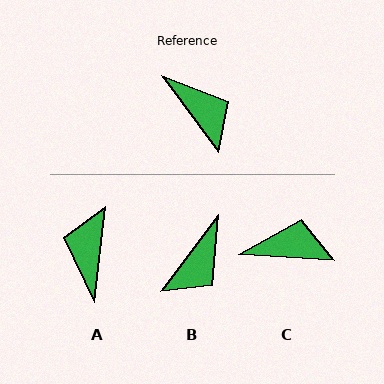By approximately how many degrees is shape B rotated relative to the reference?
Approximately 73 degrees clockwise.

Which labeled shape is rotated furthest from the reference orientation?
A, about 137 degrees away.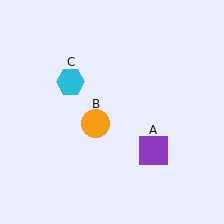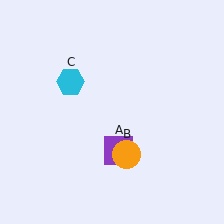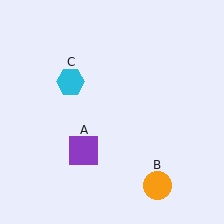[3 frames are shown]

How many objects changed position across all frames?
2 objects changed position: purple square (object A), orange circle (object B).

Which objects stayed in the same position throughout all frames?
Cyan hexagon (object C) remained stationary.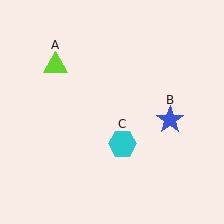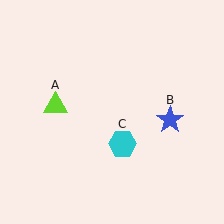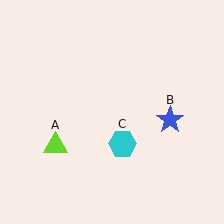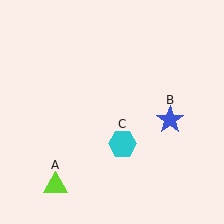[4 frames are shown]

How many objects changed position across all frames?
1 object changed position: lime triangle (object A).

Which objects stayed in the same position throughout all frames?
Blue star (object B) and cyan hexagon (object C) remained stationary.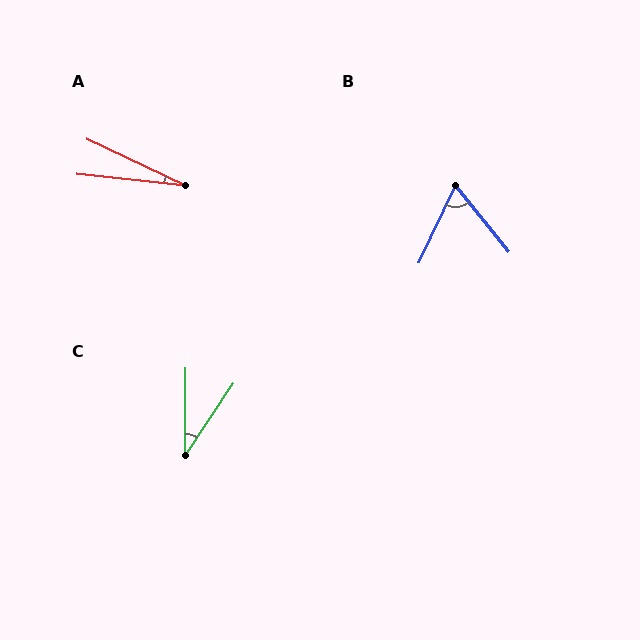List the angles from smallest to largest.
A (19°), C (33°), B (64°).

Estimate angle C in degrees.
Approximately 33 degrees.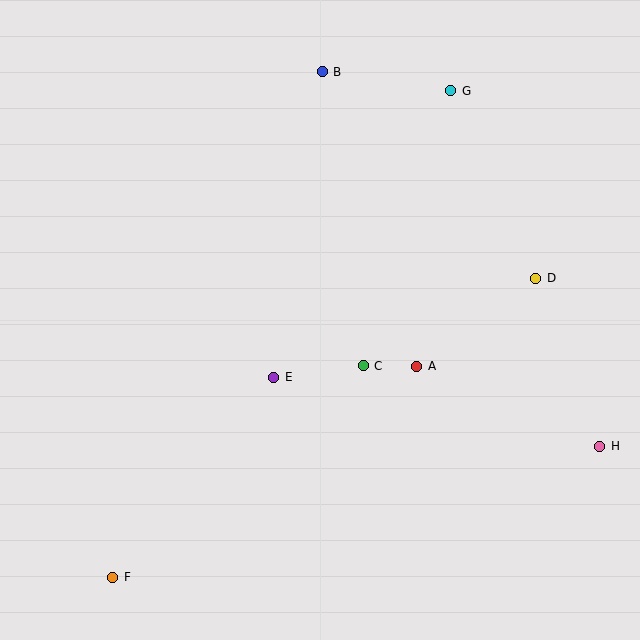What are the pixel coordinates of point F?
Point F is at (113, 577).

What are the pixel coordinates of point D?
Point D is at (536, 278).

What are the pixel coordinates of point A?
Point A is at (417, 366).